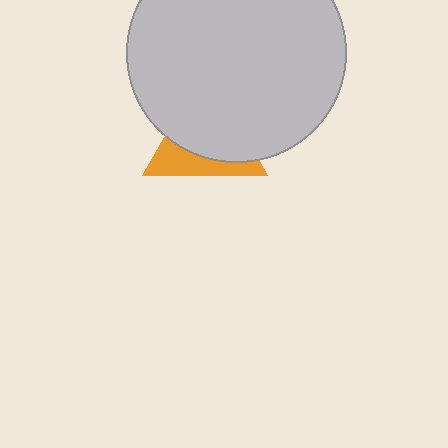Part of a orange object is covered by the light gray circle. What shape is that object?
It is a triangle.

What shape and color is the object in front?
The object in front is a light gray circle.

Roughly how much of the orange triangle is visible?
A small part of it is visible (roughly 33%).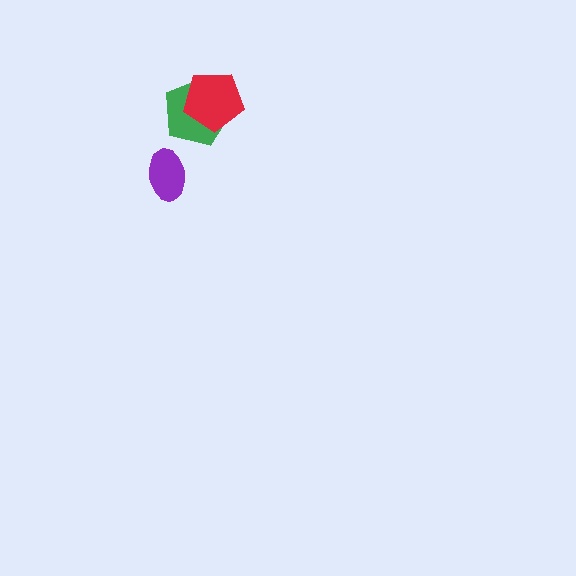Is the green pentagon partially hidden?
Yes, it is partially covered by another shape.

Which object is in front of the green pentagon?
The red pentagon is in front of the green pentagon.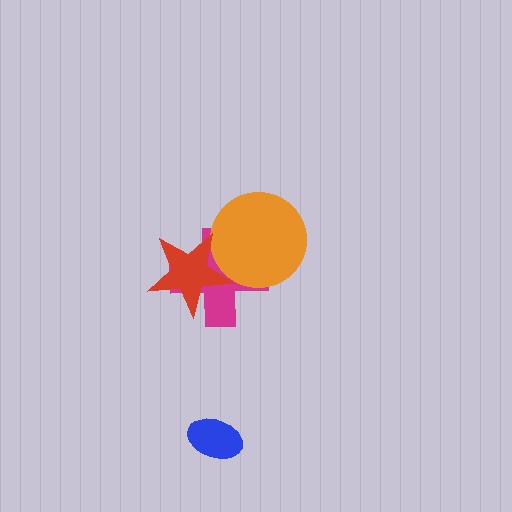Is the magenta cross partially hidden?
Yes, it is partially covered by another shape.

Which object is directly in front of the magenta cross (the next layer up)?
The orange circle is directly in front of the magenta cross.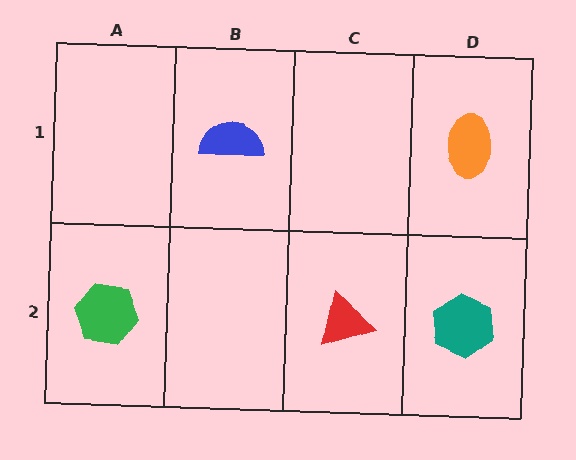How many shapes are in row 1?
2 shapes.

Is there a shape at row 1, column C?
No, that cell is empty.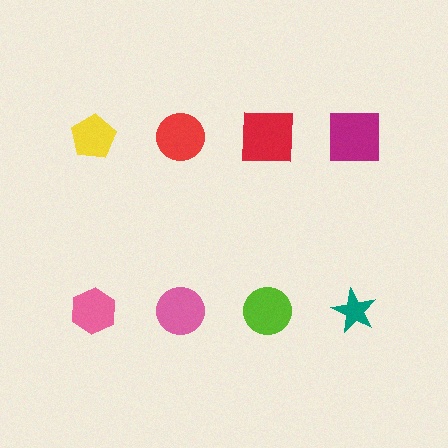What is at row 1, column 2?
A red circle.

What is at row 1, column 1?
A yellow pentagon.